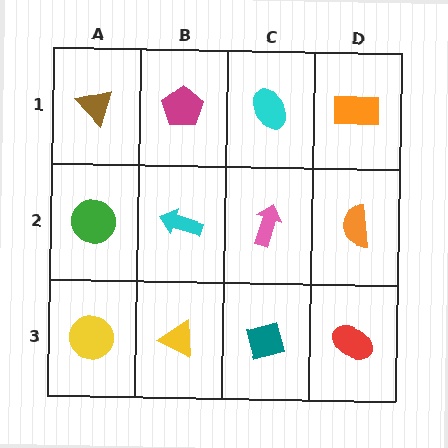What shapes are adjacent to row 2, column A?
A brown triangle (row 1, column A), a yellow circle (row 3, column A), a cyan arrow (row 2, column B).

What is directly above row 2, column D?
An orange rectangle.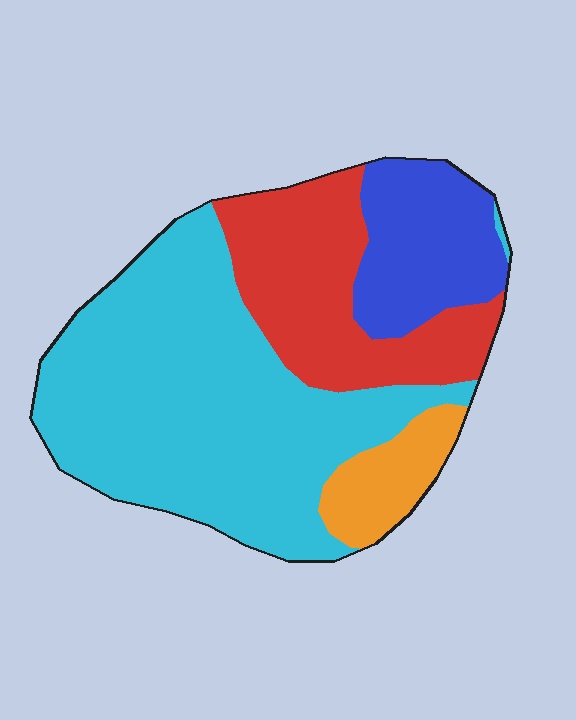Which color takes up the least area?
Orange, at roughly 10%.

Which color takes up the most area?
Cyan, at roughly 55%.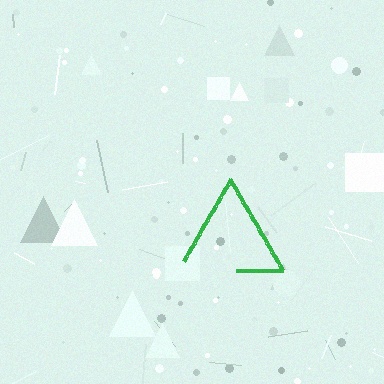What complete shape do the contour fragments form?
The contour fragments form a triangle.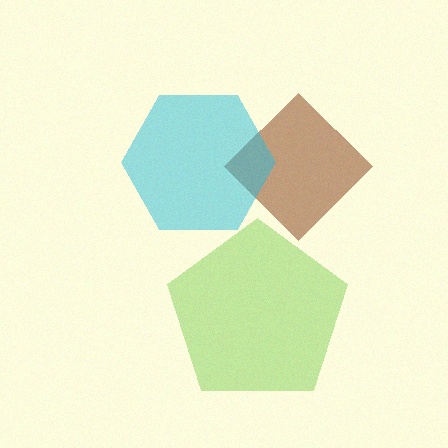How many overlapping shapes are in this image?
There are 3 overlapping shapes in the image.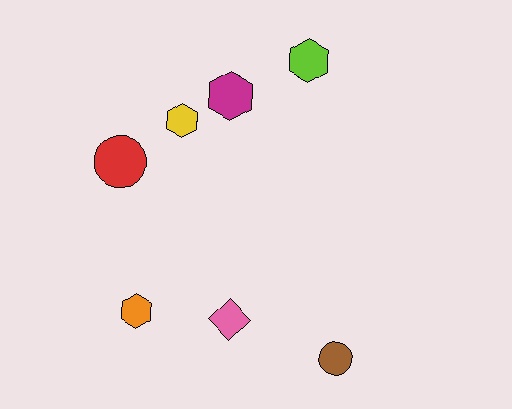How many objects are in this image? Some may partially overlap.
There are 7 objects.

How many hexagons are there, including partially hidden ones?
There are 4 hexagons.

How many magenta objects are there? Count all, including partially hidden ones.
There is 1 magenta object.